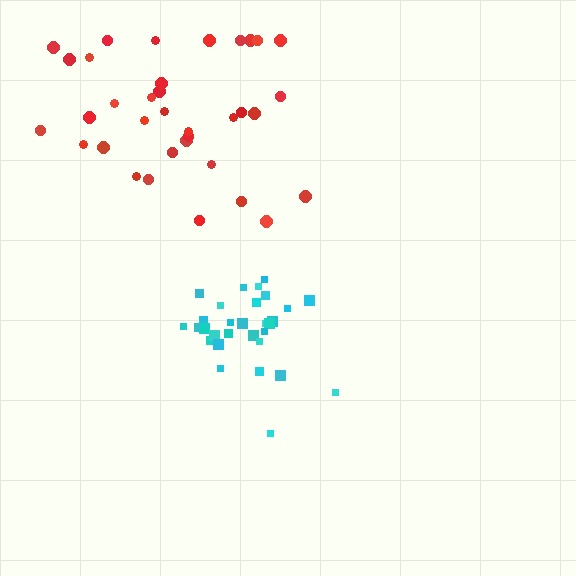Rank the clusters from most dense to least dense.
cyan, red.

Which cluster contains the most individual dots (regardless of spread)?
Red (35).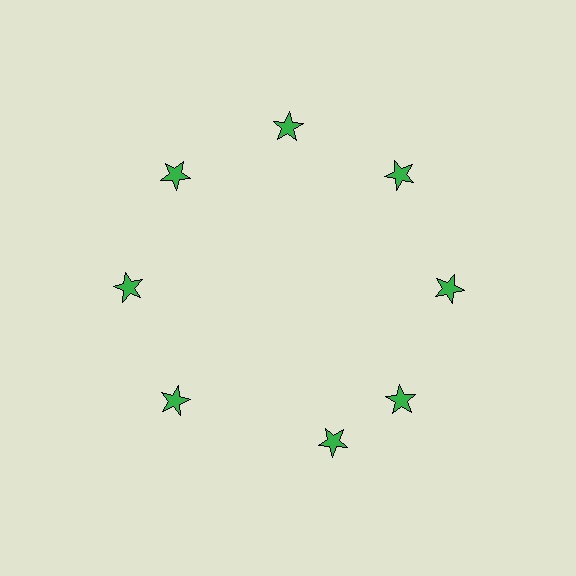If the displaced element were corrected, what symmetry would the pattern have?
It would have 8-fold rotational symmetry — the pattern would map onto itself every 45 degrees.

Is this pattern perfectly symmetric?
No. The 8 green stars are arranged in a ring, but one element near the 6 o'clock position is rotated out of alignment along the ring, breaking the 8-fold rotational symmetry.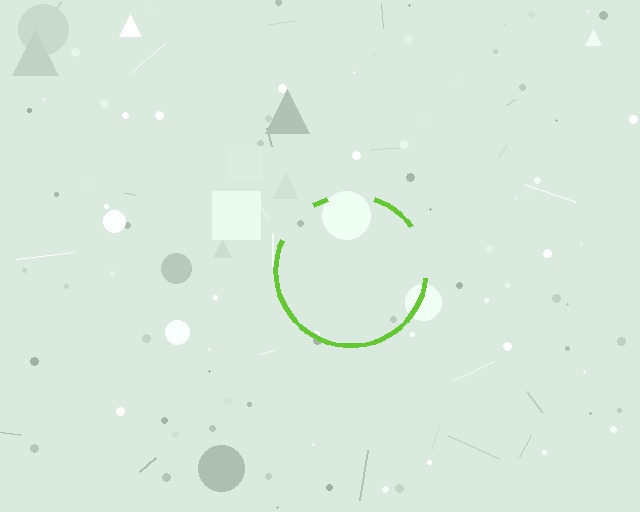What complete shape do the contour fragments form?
The contour fragments form a circle.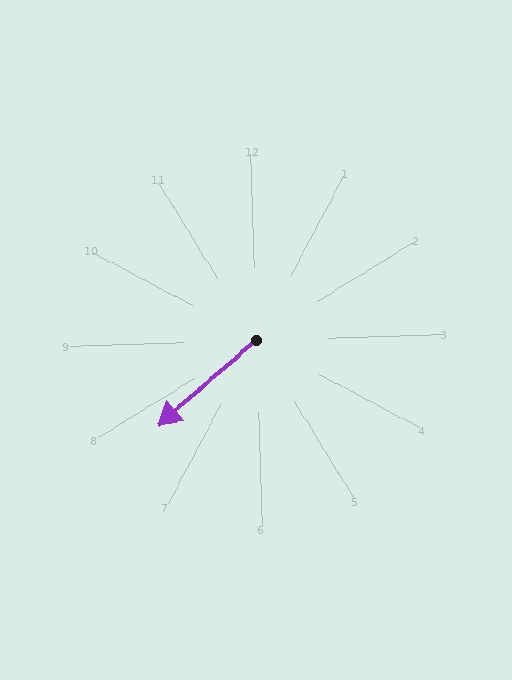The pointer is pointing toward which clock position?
Roughly 8 o'clock.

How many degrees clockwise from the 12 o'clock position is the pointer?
Approximately 231 degrees.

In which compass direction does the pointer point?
Southwest.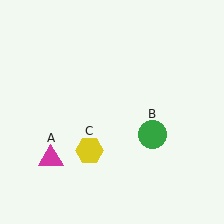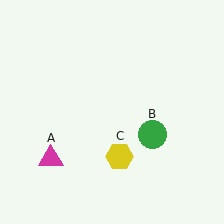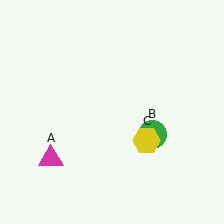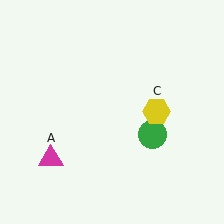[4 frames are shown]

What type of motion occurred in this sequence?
The yellow hexagon (object C) rotated counterclockwise around the center of the scene.